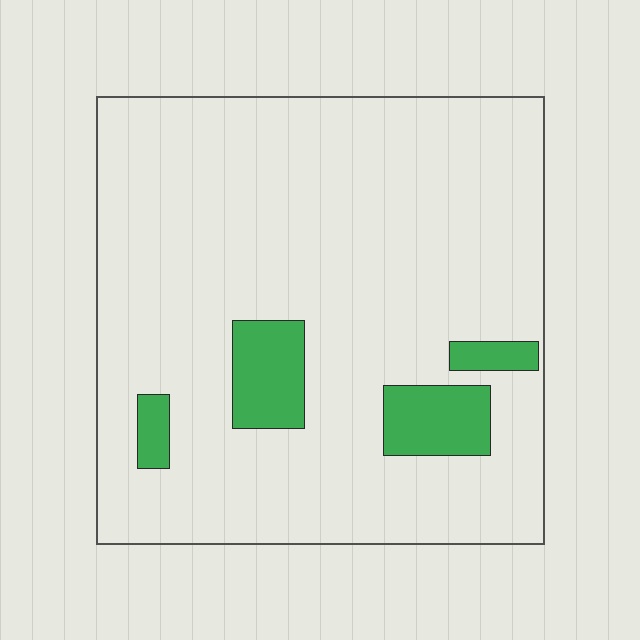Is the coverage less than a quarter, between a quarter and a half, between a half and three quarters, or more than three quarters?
Less than a quarter.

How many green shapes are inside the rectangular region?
4.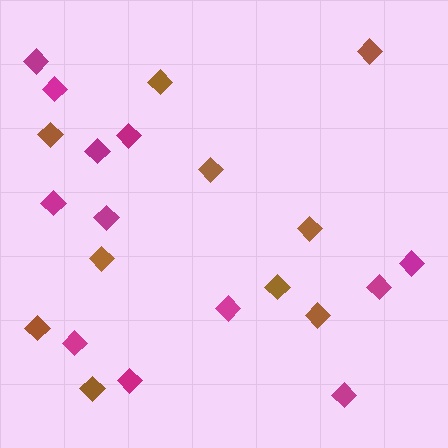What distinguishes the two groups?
There are 2 groups: one group of brown diamonds (10) and one group of magenta diamonds (12).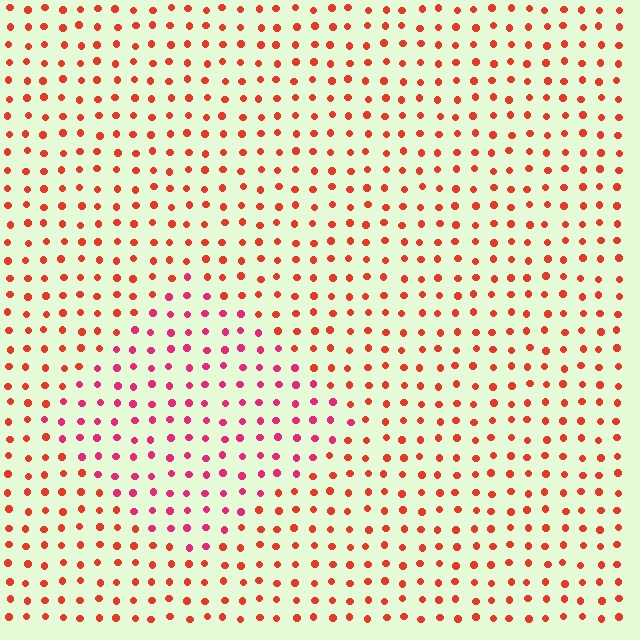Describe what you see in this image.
The image is filled with small red elements in a uniform arrangement. A diamond-shaped region is visible where the elements are tinted to a slightly different hue, forming a subtle color boundary.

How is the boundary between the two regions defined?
The boundary is defined purely by a slight shift in hue (about 32 degrees). Spacing, size, and orientation are identical on both sides.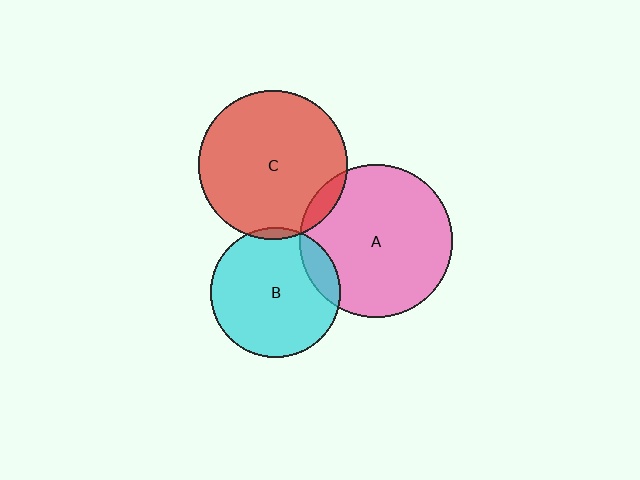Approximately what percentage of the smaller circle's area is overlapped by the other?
Approximately 5%.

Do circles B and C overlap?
Yes.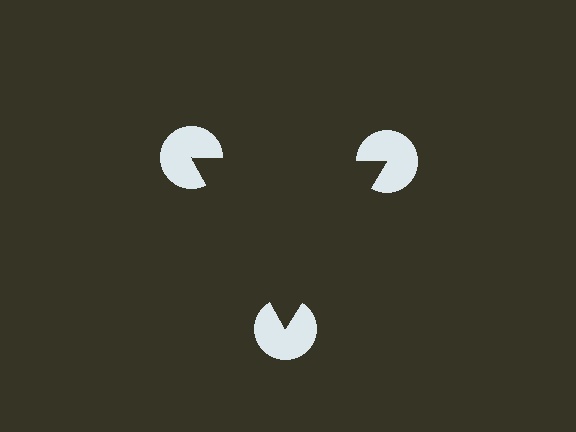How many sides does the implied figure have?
3 sides.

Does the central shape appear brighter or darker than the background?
It typically appears slightly darker than the background, even though no actual brightness change is drawn.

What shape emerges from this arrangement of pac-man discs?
An illusory triangle — its edges are inferred from the aligned wedge cuts in the pac-man discs, not physically drawn.